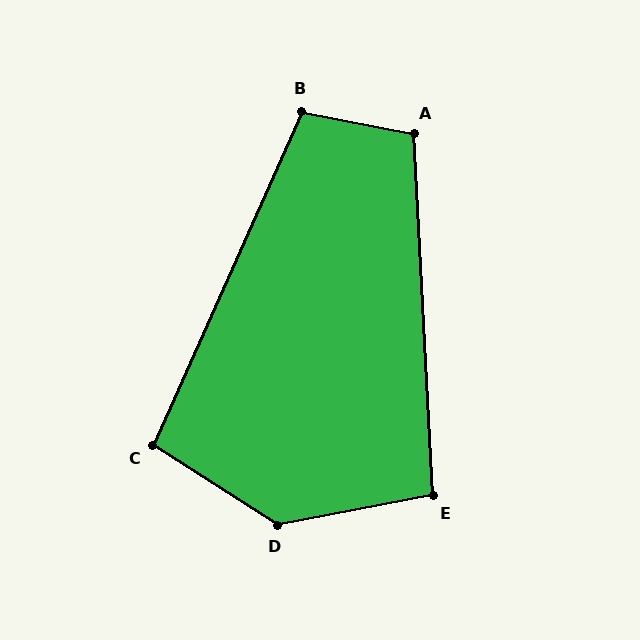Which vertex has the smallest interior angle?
E, at approximately 98 degrees.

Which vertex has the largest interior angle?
D, at approximately 137 degrees.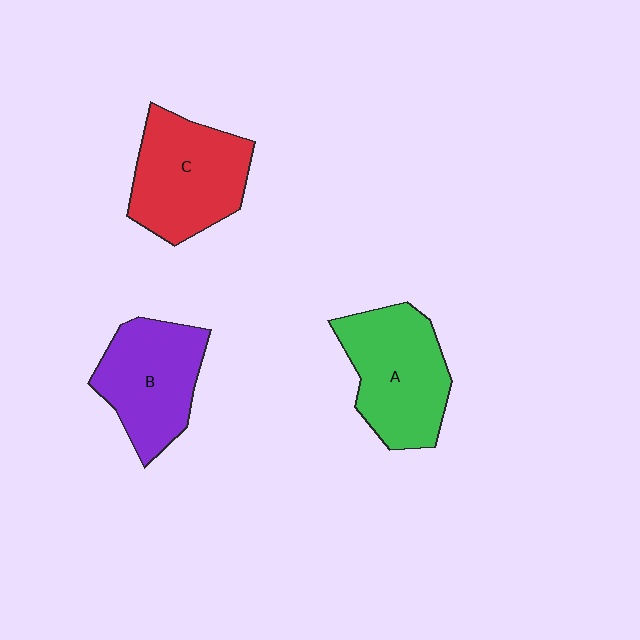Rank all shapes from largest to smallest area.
From largest to smallest: A (green), C (red), B (purple).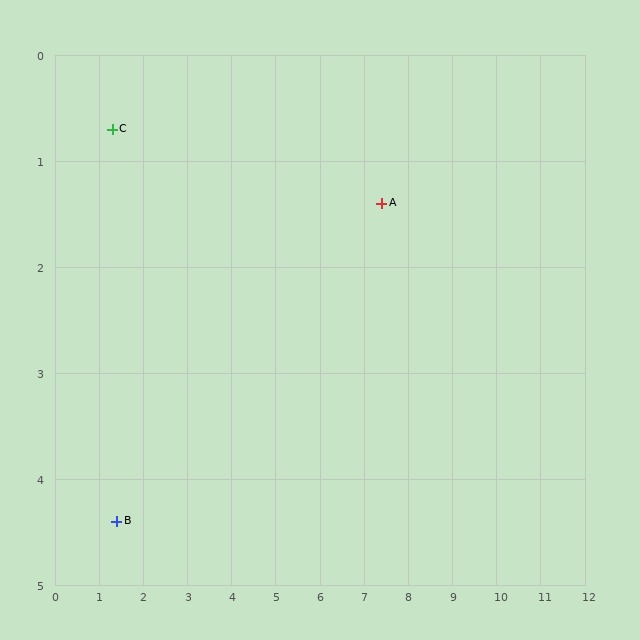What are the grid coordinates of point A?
Point A is at approximately (7.4, 1.4).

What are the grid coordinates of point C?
Point C is at approximately (1.3, 0.7).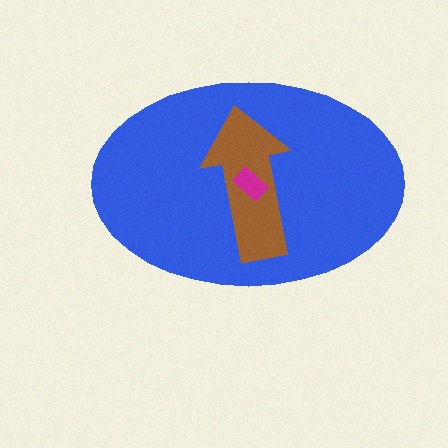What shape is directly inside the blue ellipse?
The brown arrow.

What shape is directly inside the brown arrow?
The magenta rectangle.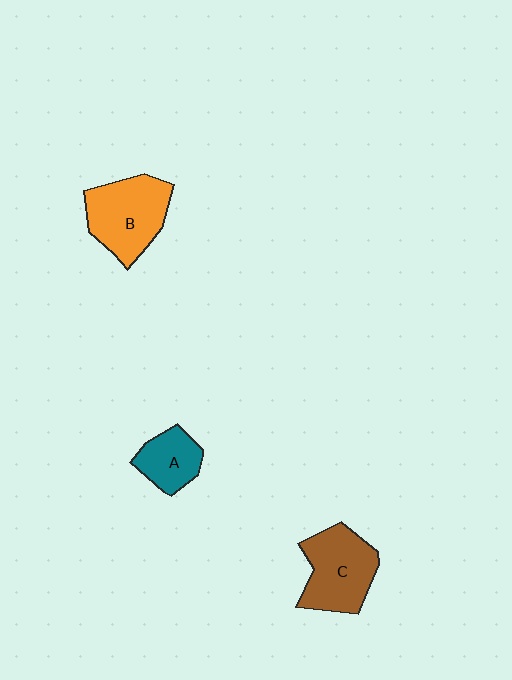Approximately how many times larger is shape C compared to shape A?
Approximately 1.7 times.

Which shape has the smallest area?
Shape A (teal).